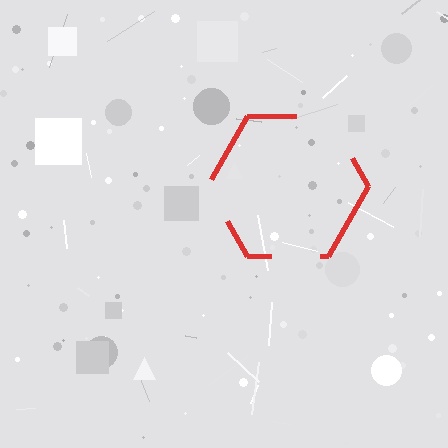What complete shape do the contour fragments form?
The contour fragments form a hexagon.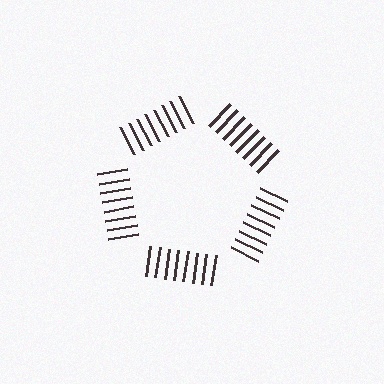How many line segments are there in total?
40 — 8 along each of the 5 edges.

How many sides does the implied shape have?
5 sides — the line-ends trace a pentagon.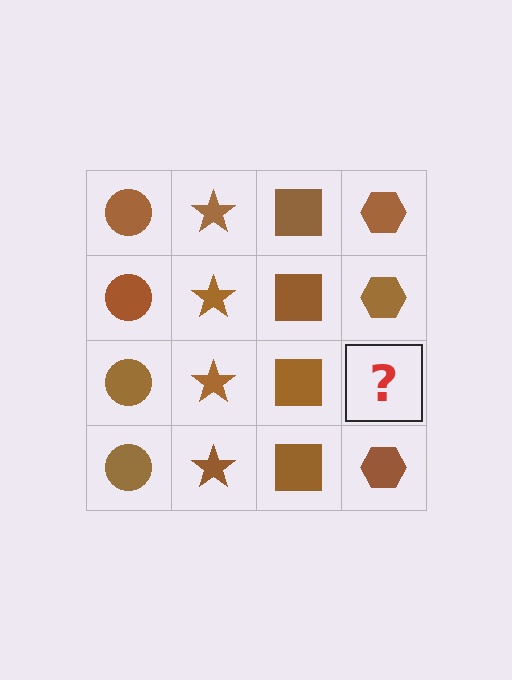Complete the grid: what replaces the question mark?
The question mark should be replaced with a brown hexagon.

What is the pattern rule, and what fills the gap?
The rule is that each column has a consistent shape. The gap should be filled with a brown hexagon.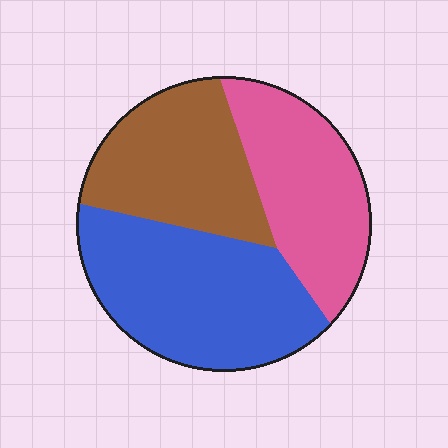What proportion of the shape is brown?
Brown covers around 30% of the shape.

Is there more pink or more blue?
Blue.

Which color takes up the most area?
Blue, at roughly 40%.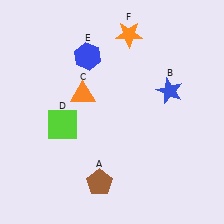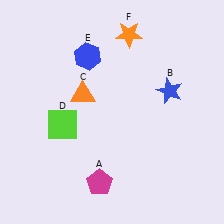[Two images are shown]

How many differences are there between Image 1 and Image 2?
There is 1 difference between the two images.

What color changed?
The pentagon (A) changed from brown in Image 1 to magenta in Image 2.